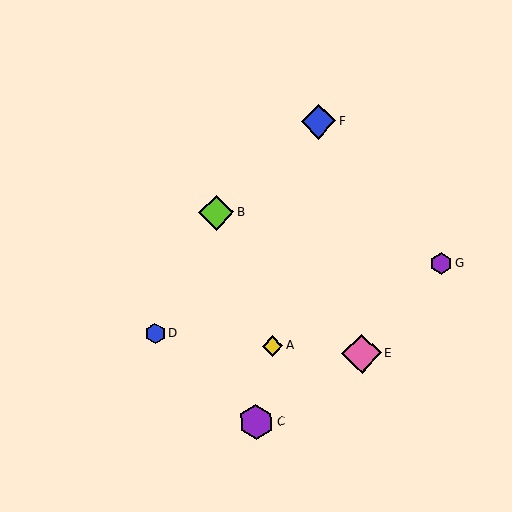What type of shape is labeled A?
Shape A is a yellow diamond.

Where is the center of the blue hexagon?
The center of the blue hexagon is at (155, 334).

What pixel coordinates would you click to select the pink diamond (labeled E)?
Click at (362, 354) to select the pink diamond E.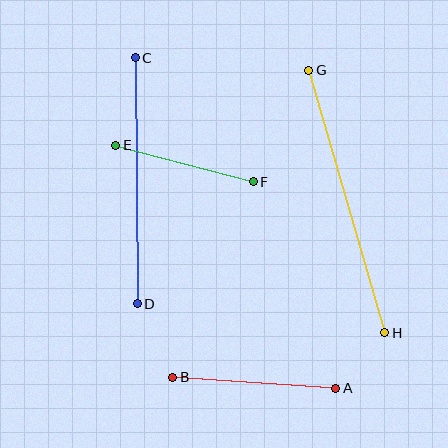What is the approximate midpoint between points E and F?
The midpoint is at approximately (184, 164) pixels.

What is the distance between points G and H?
The distance is approximately 273 pixels.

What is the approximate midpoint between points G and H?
The midpoint is at approximately (347, 202) pixels.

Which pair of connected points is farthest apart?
Points G and H are farthest apart.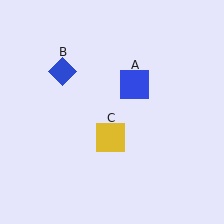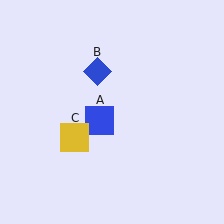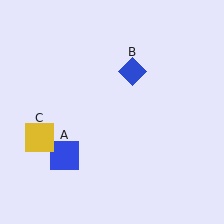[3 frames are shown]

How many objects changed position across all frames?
3 objects changed position: blue square (object A), blue diamond (object B), yellow square (object C).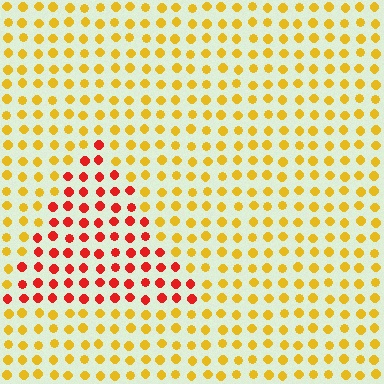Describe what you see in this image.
The image is filled with small yellow elements in a uniform arrangement. A triangle-shaped region is visible where the elements are tinted to a slightly different hue, forming a subtle color boundary.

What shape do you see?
I see a triangle.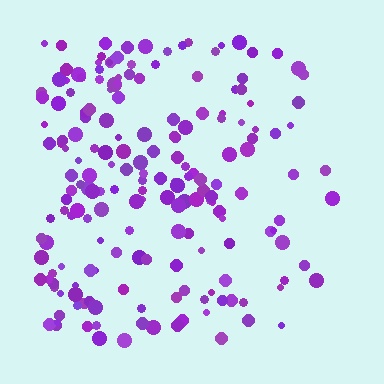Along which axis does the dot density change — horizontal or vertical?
Horizontal.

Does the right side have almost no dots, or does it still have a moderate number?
Still a moderate number, just noticeably fewer than the left.